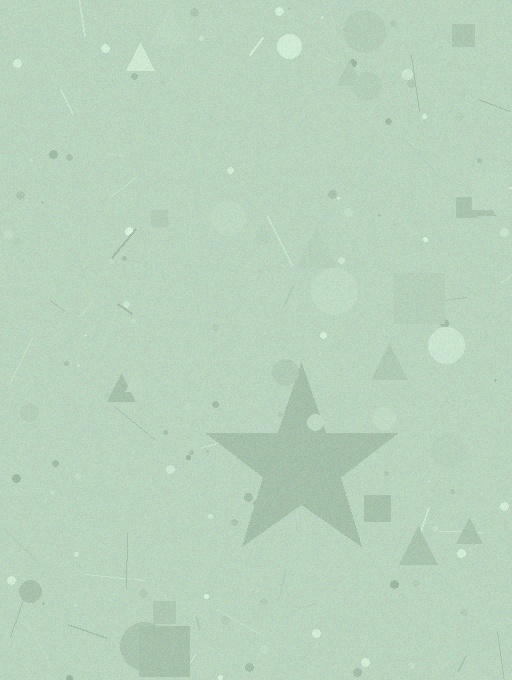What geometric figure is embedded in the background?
A star is embedded in the background.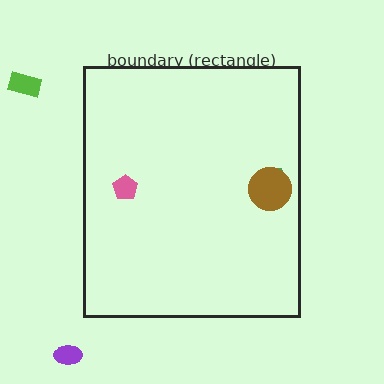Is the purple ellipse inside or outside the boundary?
Outside.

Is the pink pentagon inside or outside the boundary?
Inside.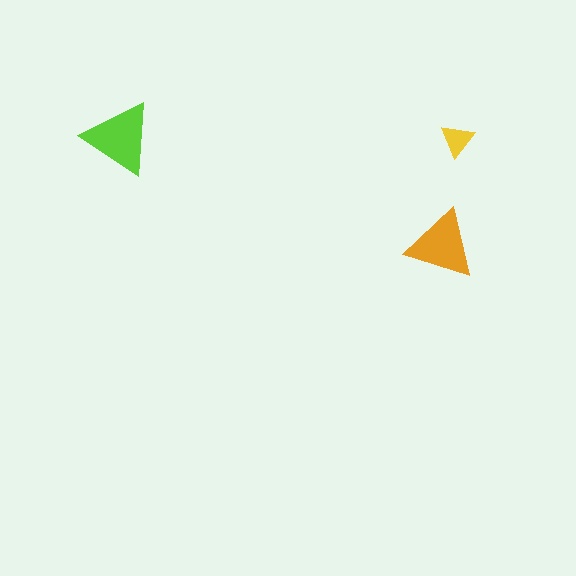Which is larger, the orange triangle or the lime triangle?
The lime one.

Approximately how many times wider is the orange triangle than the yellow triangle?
About 2 times wider.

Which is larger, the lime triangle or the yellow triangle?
The lime one.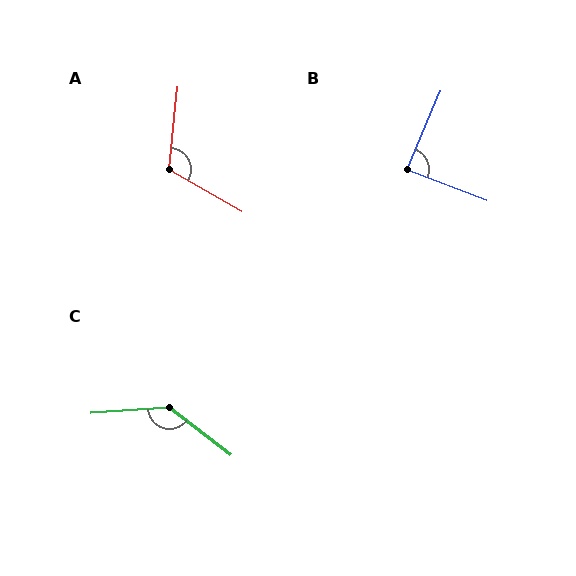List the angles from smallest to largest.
B (88°), A (114°), C (139°).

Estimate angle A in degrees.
Approximately 114 degrees.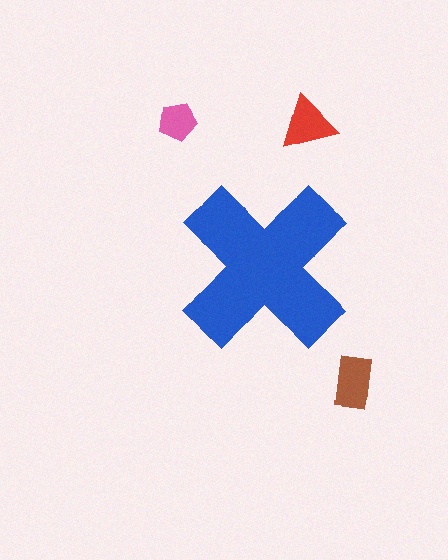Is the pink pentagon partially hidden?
No, the pink pentagon is fully visible.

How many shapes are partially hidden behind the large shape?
0 shapes are partially hidden.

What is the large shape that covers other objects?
A blue cross.